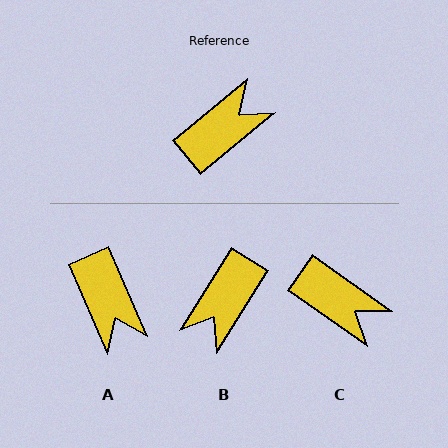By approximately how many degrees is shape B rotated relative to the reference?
Approximately 161 degrees clockwise.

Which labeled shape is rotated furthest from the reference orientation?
B, about 161 degrees away.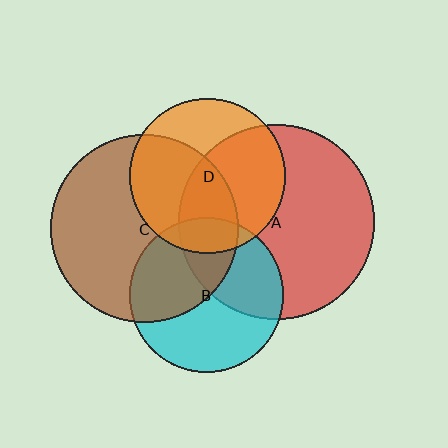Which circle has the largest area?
Circle A (red).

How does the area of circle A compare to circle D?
Approximately 1.6 times.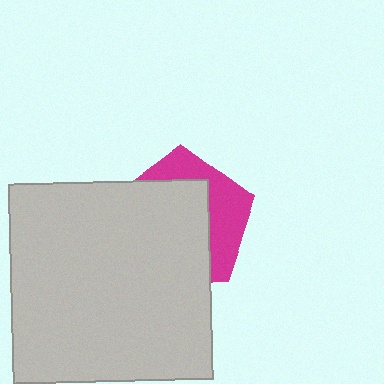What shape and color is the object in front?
The object in front is a light gray square.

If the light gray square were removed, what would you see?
You would see the complete magenta pentagon.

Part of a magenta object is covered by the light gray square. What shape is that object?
It is a pentagon.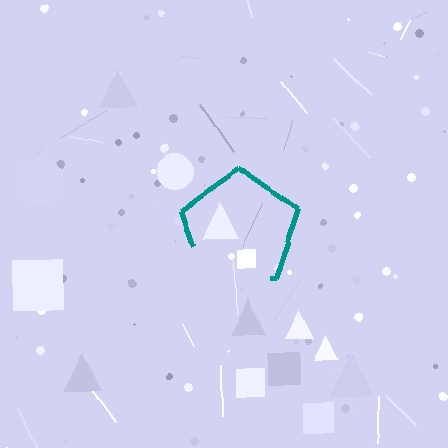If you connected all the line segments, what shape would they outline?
They would outline a pentagon.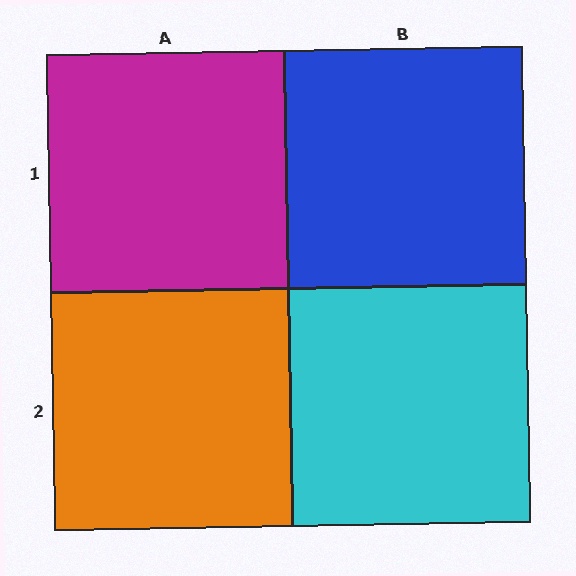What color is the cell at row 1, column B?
Blue.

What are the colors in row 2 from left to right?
Orange, cyan.